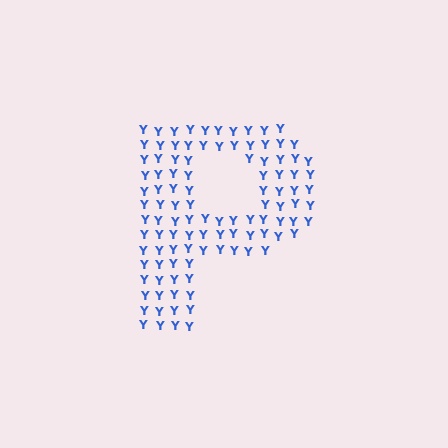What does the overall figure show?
The overall figure shows the letter P.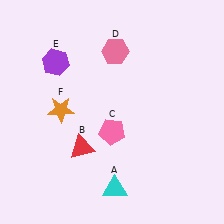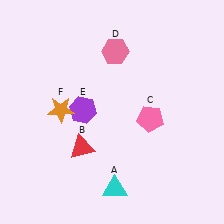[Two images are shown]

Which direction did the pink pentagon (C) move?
The pink pentagon (C) moved right.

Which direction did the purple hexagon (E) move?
The purple hexagon (E) moved down.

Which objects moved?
The objects that moved are: the pink pentagon (C), the purple hexagon (E).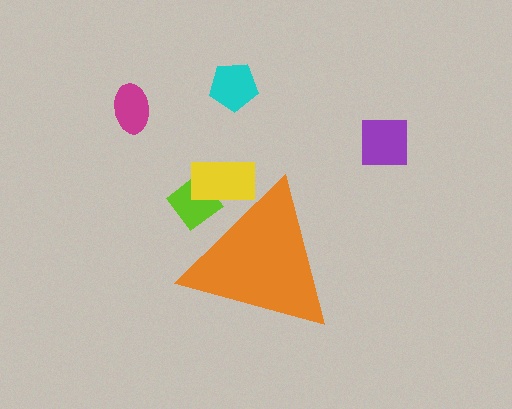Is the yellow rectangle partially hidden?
Yes, the yellow rectangle is partially hidden behind the orange triangle.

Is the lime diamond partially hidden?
Yes, the lime diamond is partially hidden behind the orange triangle.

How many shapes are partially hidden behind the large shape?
2 shapes are partially hidden.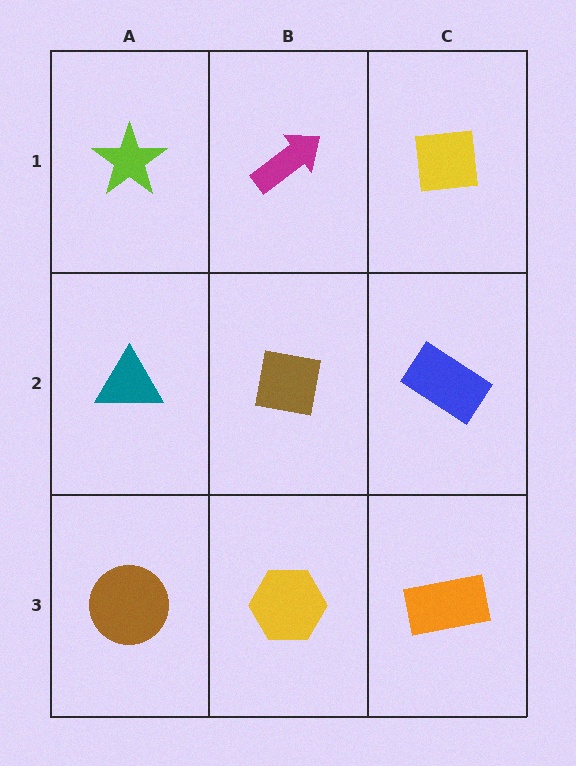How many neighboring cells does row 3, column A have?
2.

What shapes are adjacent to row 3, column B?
A brown square (row 2, column B), a brown circle (row 3, column A), an orange rectangle (row 3, column C).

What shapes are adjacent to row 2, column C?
A yellow square (row 1, column C), an orange rectangle (row 3, column C), a brown square (row 2, column B).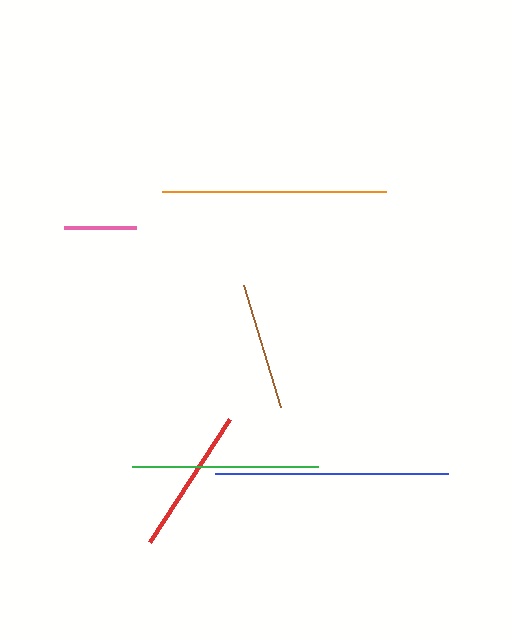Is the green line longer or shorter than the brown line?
The green line is longer than the brown line.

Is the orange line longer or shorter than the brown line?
The orange line is longer than the brown line.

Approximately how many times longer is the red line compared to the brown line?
The red line is approximately 1.2 times the length of the brown line.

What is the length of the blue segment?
The blue segment is approximately 234 pixels long.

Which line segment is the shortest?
The pink line is the shortest at approximately 72 pixels.